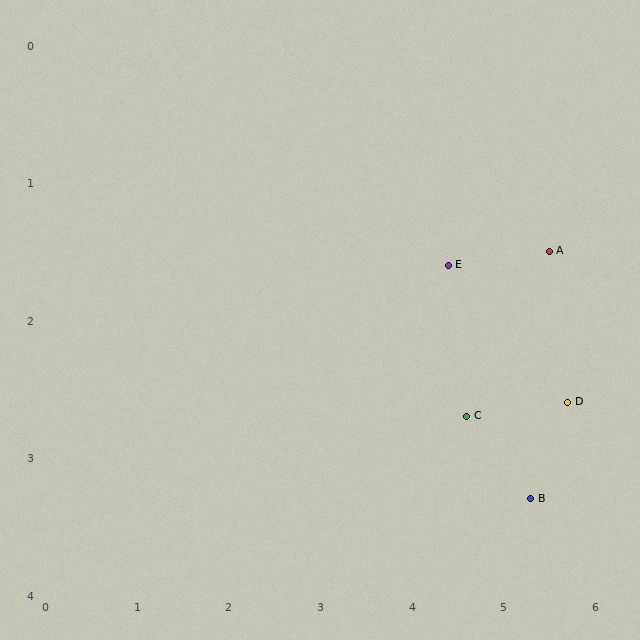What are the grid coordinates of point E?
Point E is at approximately (4.4, 1.6).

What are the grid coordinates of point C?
Point C is at approximately (4.6, 2.7).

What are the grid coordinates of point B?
Point B is at approximately (5.3, 3.3).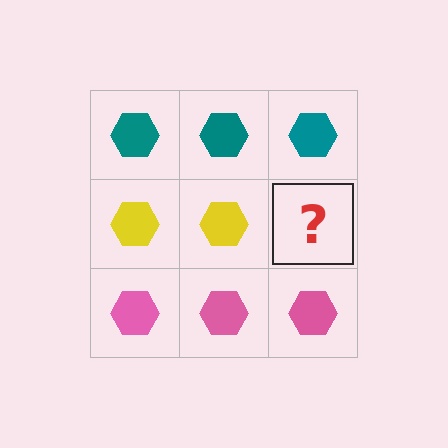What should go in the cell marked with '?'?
The missing cell should contain a yellow hexagon.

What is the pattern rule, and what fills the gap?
The rule is that each row has a consistent color. The gap should be filled with a yellow hexagon.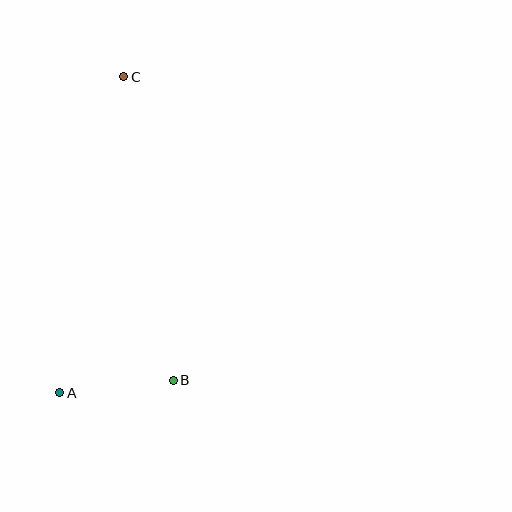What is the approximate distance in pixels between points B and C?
The distance between B and C is approximately 308 pixels.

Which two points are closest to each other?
Points A and B are closest to each other.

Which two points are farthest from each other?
Points A and C are farthest from each other.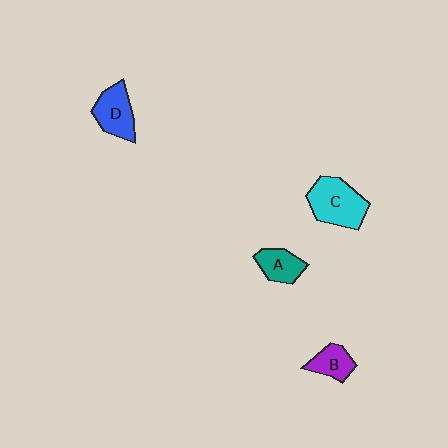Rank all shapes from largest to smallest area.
From largest to smallest: C (cyan), D (blue), A (teal), B (purple).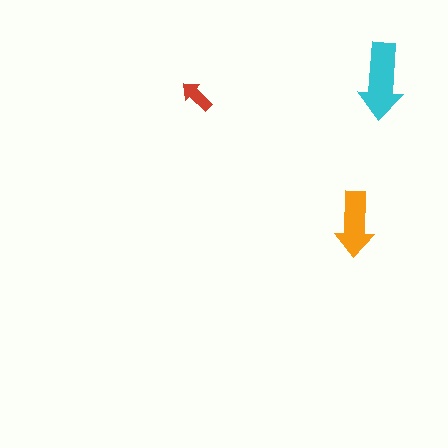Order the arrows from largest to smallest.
the cyan one, the orange one, the red one.